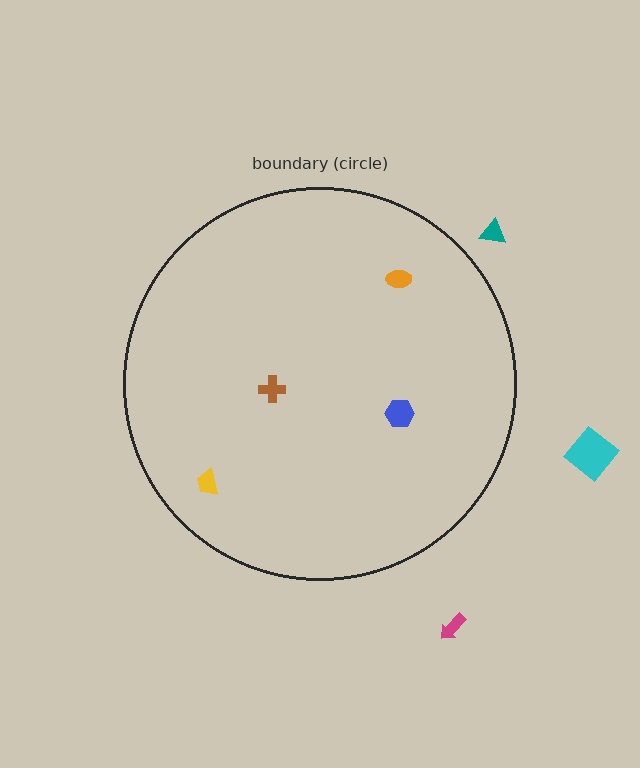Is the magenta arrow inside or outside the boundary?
Outside.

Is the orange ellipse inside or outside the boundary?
Inside.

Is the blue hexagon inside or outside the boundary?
Inside.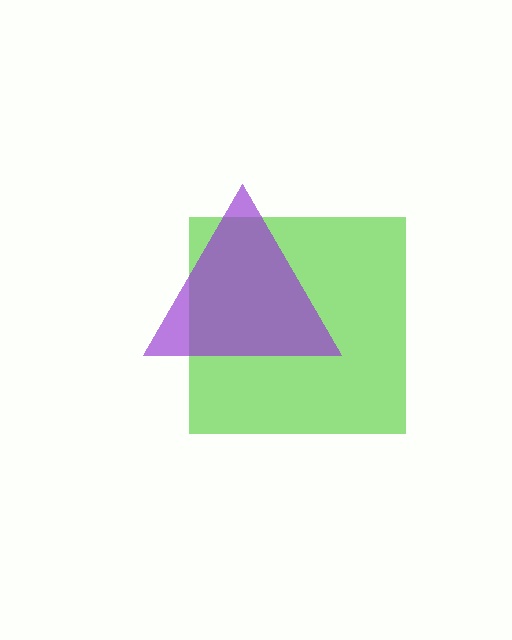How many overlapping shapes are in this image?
There are 2 overlapping shapes in the image.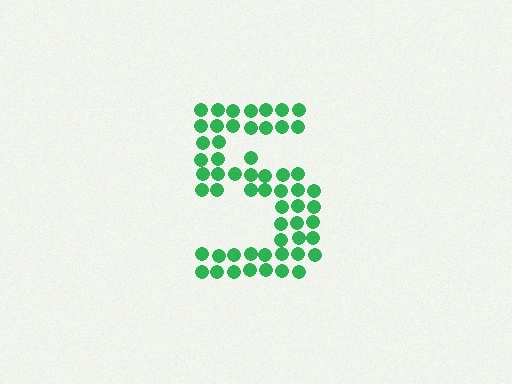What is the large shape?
The large shape is the digit 5.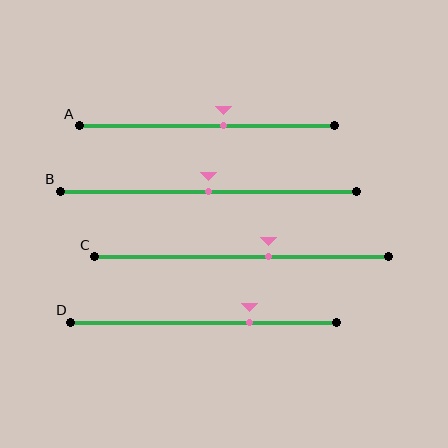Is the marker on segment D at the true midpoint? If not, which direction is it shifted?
No, the marker on segment D is shifted to the right by about 17% of the segment length.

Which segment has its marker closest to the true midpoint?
Segment B has its marker closest to the true midpoint.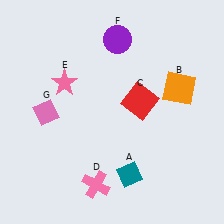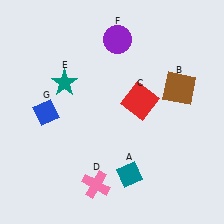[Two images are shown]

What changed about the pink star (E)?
In Image 1, E is pink. In Image 2, it changed to teal.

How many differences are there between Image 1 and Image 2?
There are 3 differences between the two images.